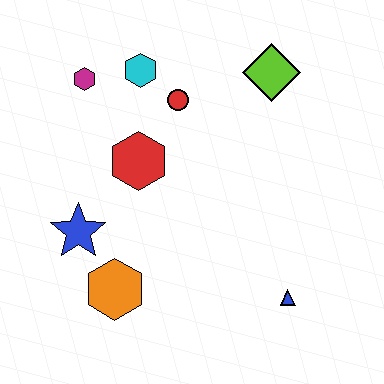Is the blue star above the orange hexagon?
Yes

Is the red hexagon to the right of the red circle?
No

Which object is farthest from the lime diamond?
The orange hexagon is farthest from the lime diamond.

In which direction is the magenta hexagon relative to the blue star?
The magenta hexagon is above the blue star.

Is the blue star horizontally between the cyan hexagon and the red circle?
No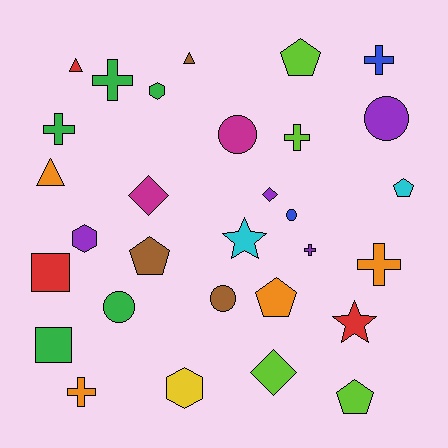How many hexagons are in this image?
There are 3 hexagons.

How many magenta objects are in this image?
There are 2 magenta objects.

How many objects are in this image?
There are 30 objects.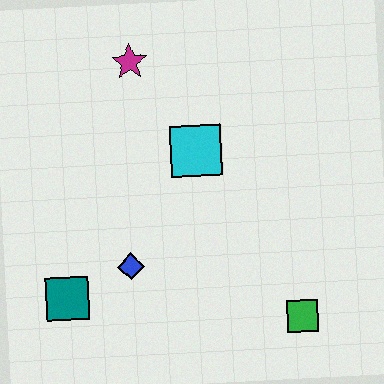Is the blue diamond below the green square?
No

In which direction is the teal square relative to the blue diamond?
The teal square is to the left of the blue diamond.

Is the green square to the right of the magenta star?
Yes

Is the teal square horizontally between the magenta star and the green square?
No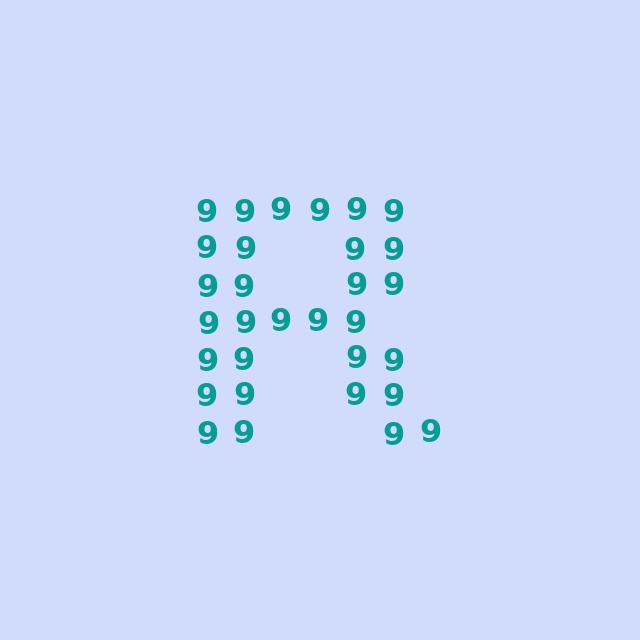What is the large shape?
The large shape is the letter R.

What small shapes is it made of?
It is made of small digit 9's.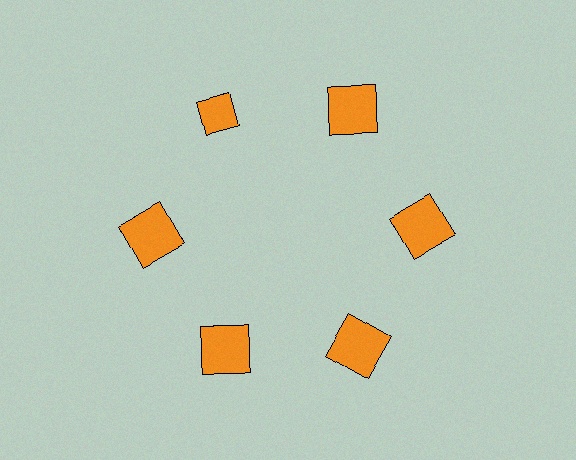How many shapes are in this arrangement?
There are 6 shapes arranged in a ring pattern.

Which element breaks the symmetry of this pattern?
The orange diamond at roughly the 11 o'clock position breaks the symmetry. All other shapes are orange squares.